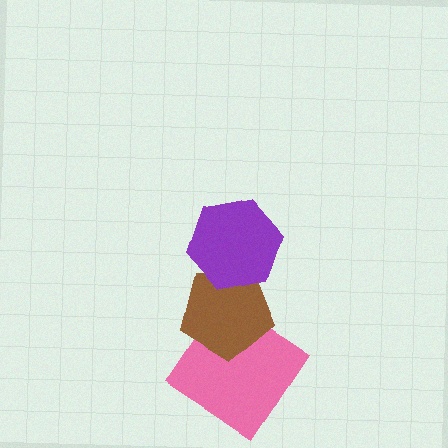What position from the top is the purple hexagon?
The purple hexagon is 1st from the top.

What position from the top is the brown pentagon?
The brown pentagon is 2nd from the top.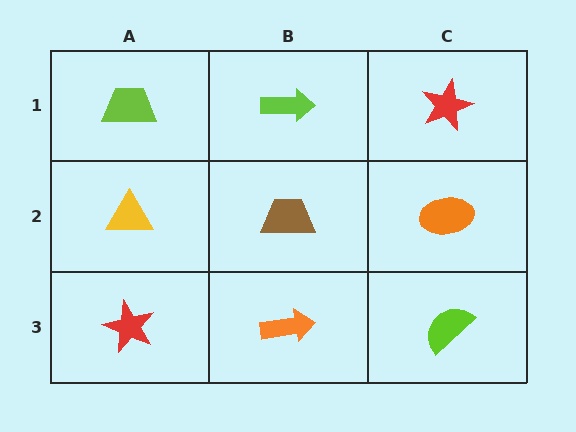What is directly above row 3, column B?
A brown trapezoid.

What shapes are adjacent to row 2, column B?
A lime arrow (row 1, column B), an orange arrow (row 3, column B), a yellow triangle (row 2, column A), an orange ellipse (row 2, column C).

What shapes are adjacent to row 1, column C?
An orange ellipse (row 2, column C), a lime arrow (row 1, column B).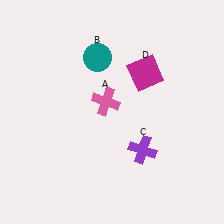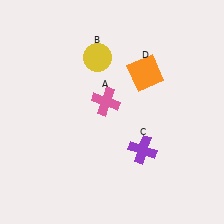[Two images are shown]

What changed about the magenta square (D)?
In Image 1, D is magenta. In Image 2, it changed to orange.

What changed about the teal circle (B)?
In Image 1, B is teal. In Image 2, it changed to yellow.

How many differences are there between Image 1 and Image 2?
There are 2 differences between the two images.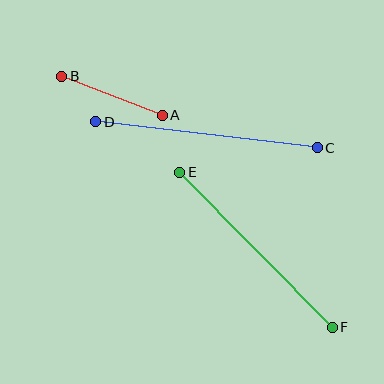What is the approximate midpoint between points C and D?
The midpoint is at approximately (206, 135) pixels.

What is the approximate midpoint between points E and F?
The midpoint is at approximately (256, 250) pixels.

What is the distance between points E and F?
The distance is approximately 217 pixels.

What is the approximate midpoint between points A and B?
The midpoint is at approximately (112, 96) pixels.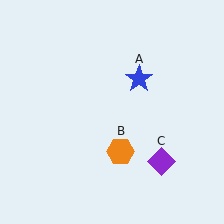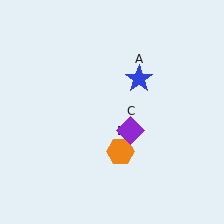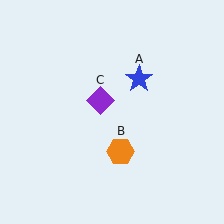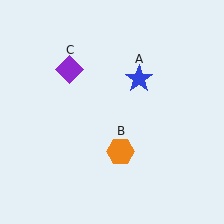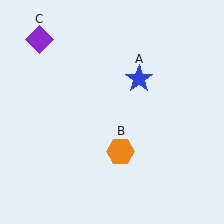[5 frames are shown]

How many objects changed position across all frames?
1 object changed position: purple diamond (object C).